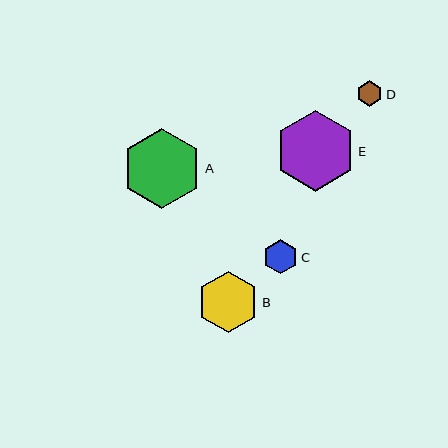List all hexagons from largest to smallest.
From largest to smallest: E, A, B, C, D.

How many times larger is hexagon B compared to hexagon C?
Hexagon B is approximately 1.8 times the size of hexagon C.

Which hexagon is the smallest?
Hexagon D is the smallest with a size of approximately 25 pixels.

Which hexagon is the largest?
Hexagon E is the largest with a size of approximately 81 pixels.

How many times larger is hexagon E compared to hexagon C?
Hexagon E is approximately 2.4 times the size of hexagon C.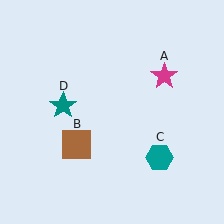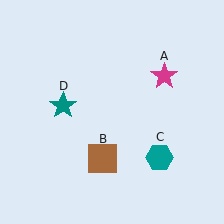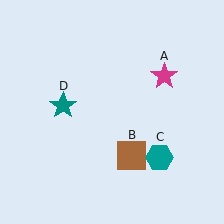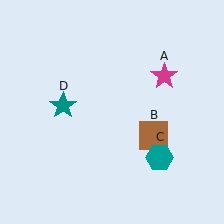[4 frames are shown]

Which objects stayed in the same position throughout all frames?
Magenta star (object A) and teal hexagon (object C) and teal star (object D) remained stationary.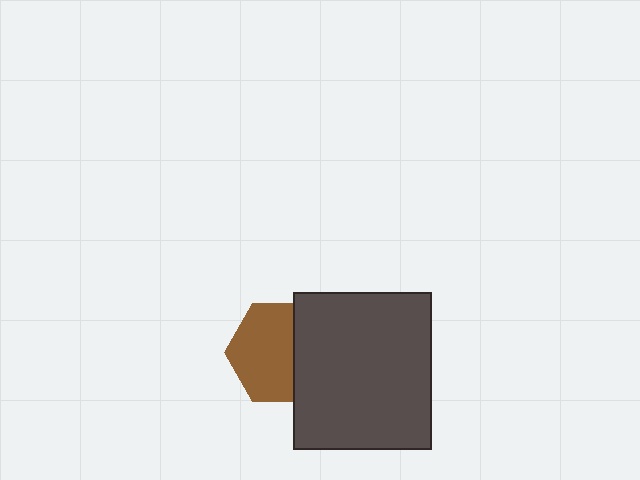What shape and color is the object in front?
The object in front is a dark gray rectangle.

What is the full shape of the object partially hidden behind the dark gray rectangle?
The partially hidden object is a brown hexagon.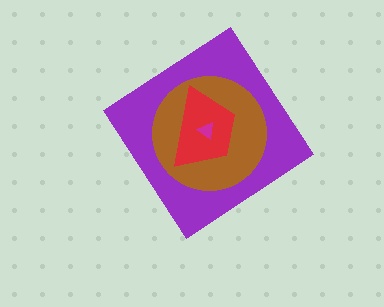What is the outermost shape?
The purple diamond.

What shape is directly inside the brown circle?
The red trapezoid.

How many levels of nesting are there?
4.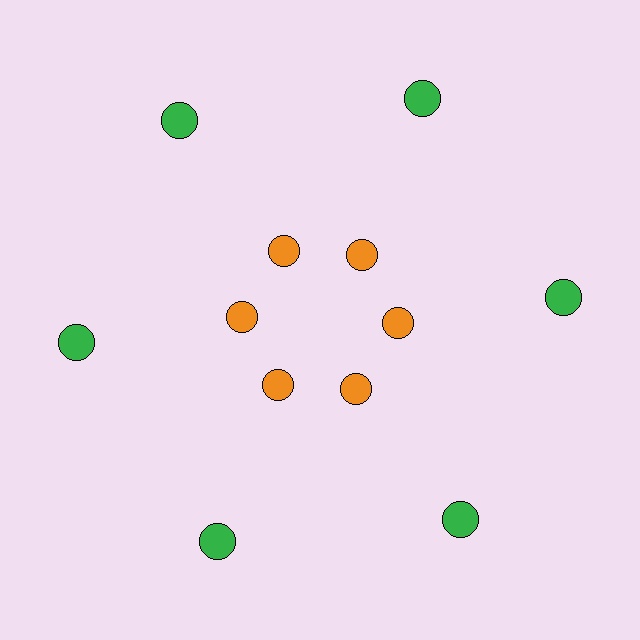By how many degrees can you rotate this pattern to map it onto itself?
The pattern maps onto itself every 60 degrees of rotation.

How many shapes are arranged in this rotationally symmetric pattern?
There are 12 shapes, arranged in 6 groups of 2.